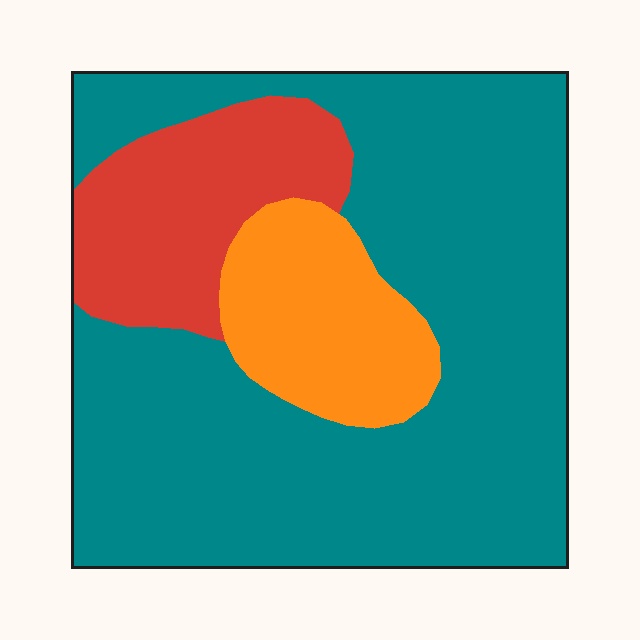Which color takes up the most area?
Teal, at roughly 70%.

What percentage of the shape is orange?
Orange covers about 15% of the shape.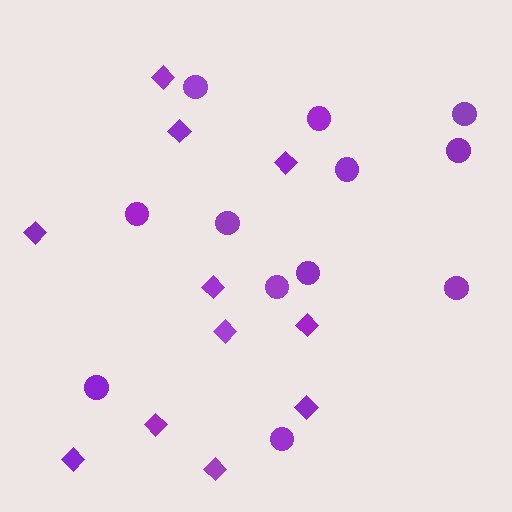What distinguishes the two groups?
There are 2 groups: one group of diamonds (11) and one group of circles (12).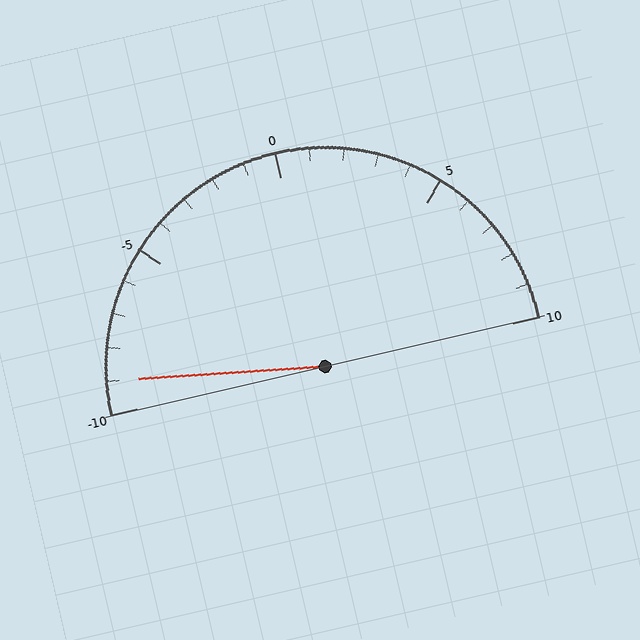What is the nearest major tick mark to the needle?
The nearest major tick mark is -10.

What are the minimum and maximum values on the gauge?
The gauge ranges from -10 to 10.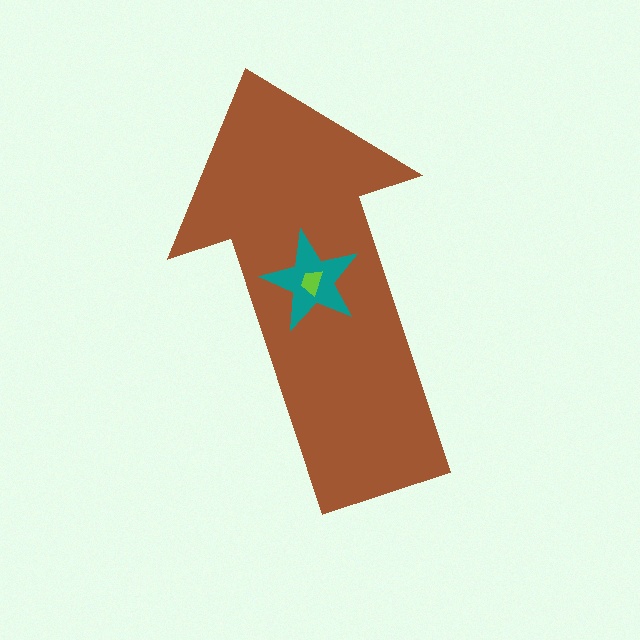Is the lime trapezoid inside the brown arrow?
Yes.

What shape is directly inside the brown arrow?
The teal star.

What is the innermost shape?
The lime trapezoid.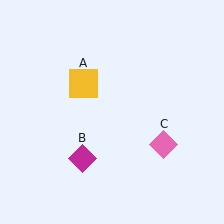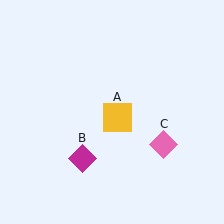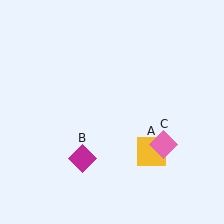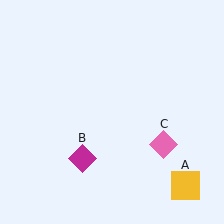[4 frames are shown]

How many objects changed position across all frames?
1 object changed position: yellow square (object A).